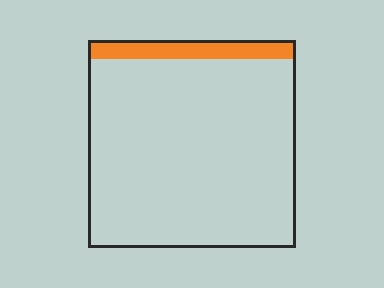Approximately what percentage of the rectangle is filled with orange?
Approximately 10%.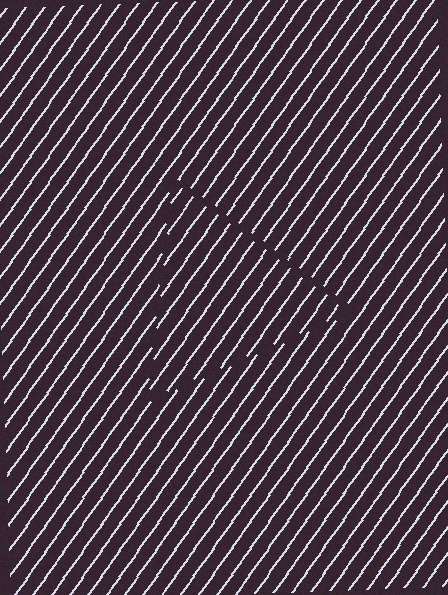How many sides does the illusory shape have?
3 sides — the line-ends trace a triangle.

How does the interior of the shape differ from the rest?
The interior of the shape contains the same grating, shifted by half a period — the contour is defined by the phase discontinuity where line-ends from the inner and outer gratings abut.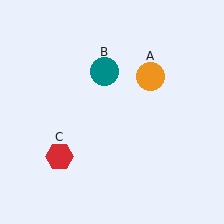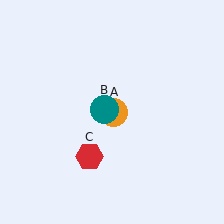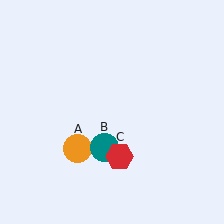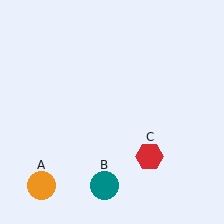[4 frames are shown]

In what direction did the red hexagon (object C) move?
The red hexagon (object C) moved right.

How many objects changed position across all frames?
3 objects changed position: orange circle (object A), teal circle (object B), red hexagon (object C).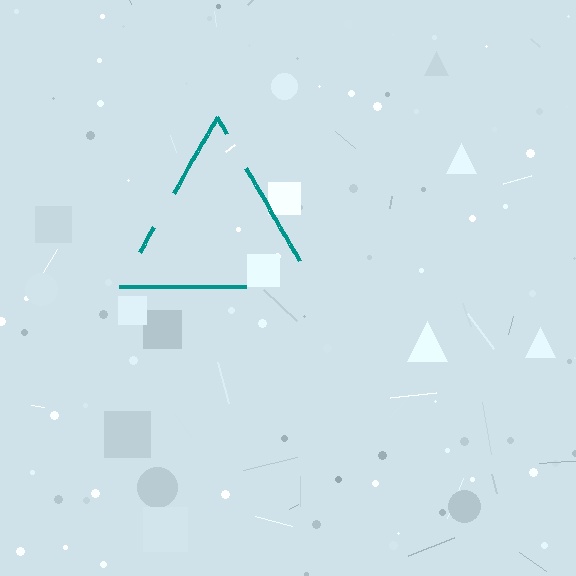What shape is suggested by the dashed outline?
The dashed outline suggests a triangle.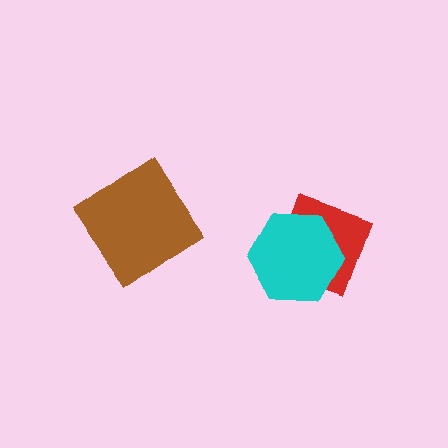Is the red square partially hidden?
Yes, it is partially covered by another shape.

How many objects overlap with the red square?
1 object overlaps with the red square.